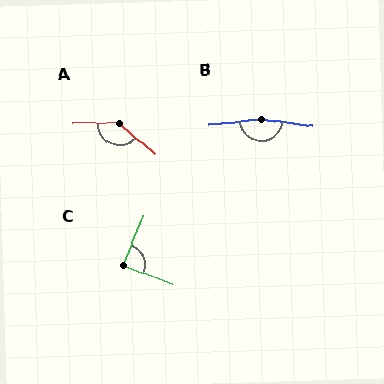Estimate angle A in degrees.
Approximately 140 degrees.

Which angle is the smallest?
C, at approximately 88 degrees.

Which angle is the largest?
B, at approximately 166 degrees.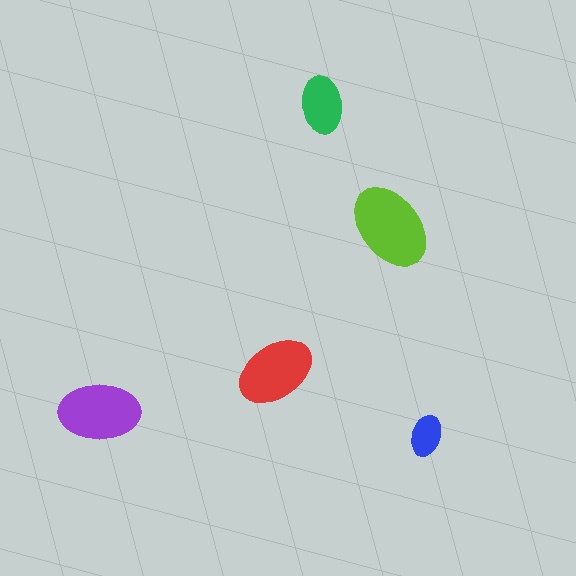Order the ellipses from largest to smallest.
the lime one, the purple one, the red one, the green one, the blue one.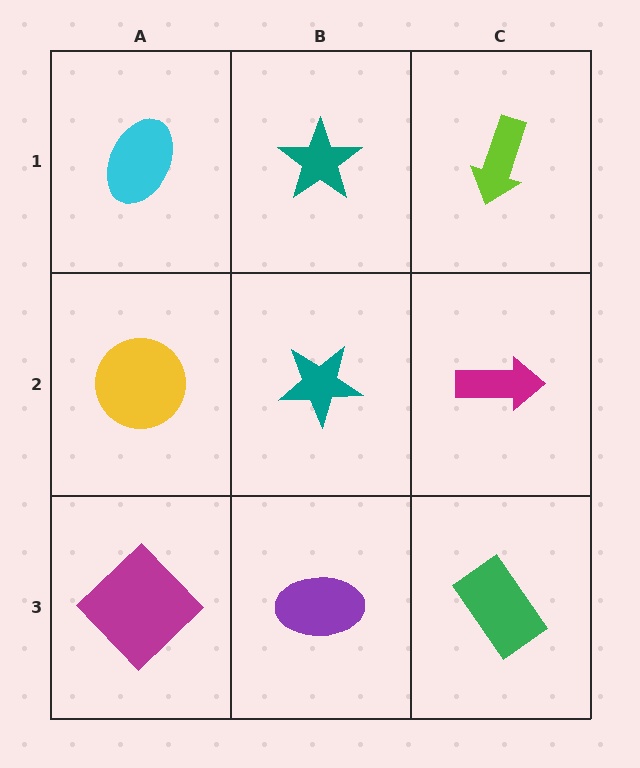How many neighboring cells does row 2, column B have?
4.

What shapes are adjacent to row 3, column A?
A yellow circle (row 2, column A), a purple ellipse (row 3, column B).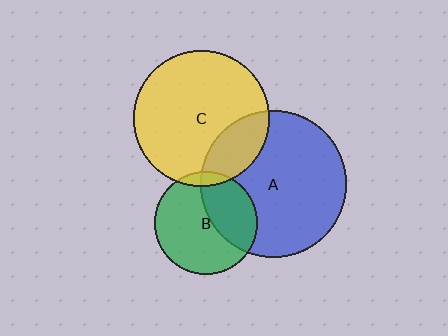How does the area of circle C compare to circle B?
Approximately 1.7 times.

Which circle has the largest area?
Circle A (blue).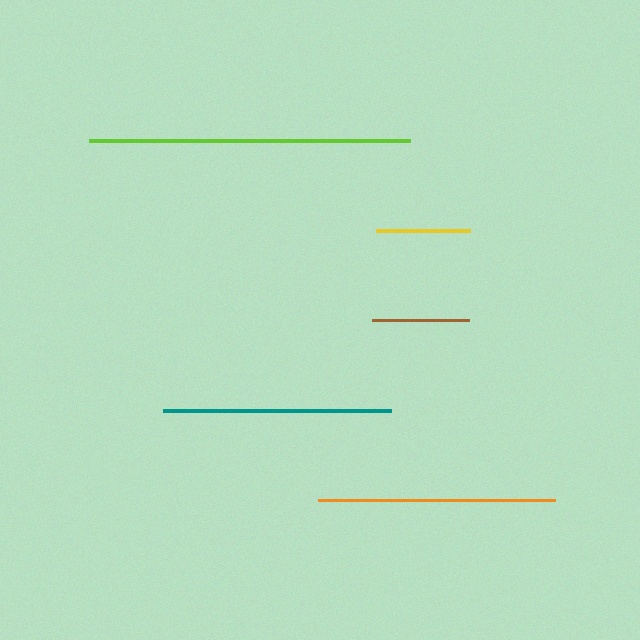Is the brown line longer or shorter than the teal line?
The teal line is longer than the brown line.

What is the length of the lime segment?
The lime segment is approximately 321 pixels long.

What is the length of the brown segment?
The brown segment is approximately 97 pixels long.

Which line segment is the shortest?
The yellow line is the shortest at approximately 94 pixels.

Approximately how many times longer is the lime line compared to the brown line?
The lime line is approximately 3.3 times the length of the brown line.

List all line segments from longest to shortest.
From longest to shortest: lime, orange, teal, brown, yellow.